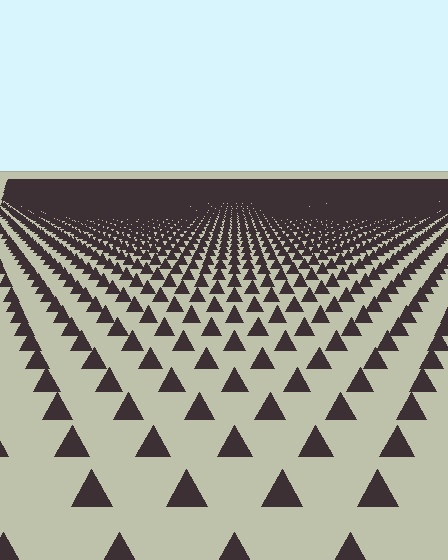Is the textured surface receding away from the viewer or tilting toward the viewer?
The surface is receding away from the viewer. Texture elements get smaller and denser toward the top.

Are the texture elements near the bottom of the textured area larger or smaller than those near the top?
Larger. Near the bottom, elements are closer to the viewer and appear at a bigger on-screen size.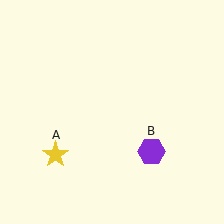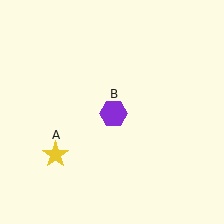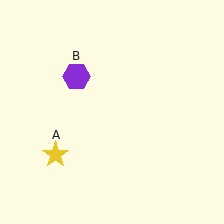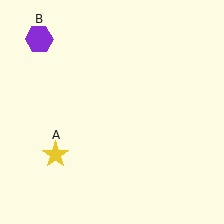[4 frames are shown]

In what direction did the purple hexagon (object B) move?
The purple hexagon (object B) moved up and to the left.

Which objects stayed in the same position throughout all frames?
Yellow star (object A) remained stationary.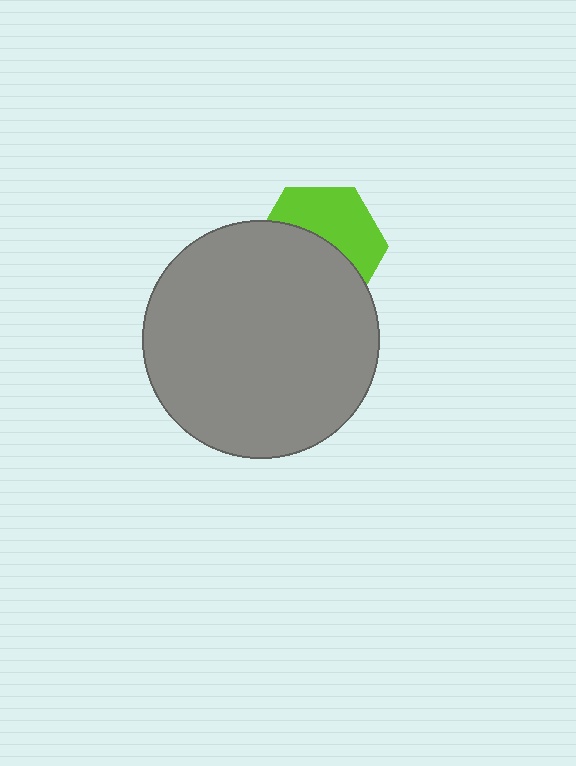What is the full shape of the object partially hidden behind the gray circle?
The partially hidden object is a lime hexagon.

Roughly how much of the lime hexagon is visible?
About half of it is visible (roughly 46%).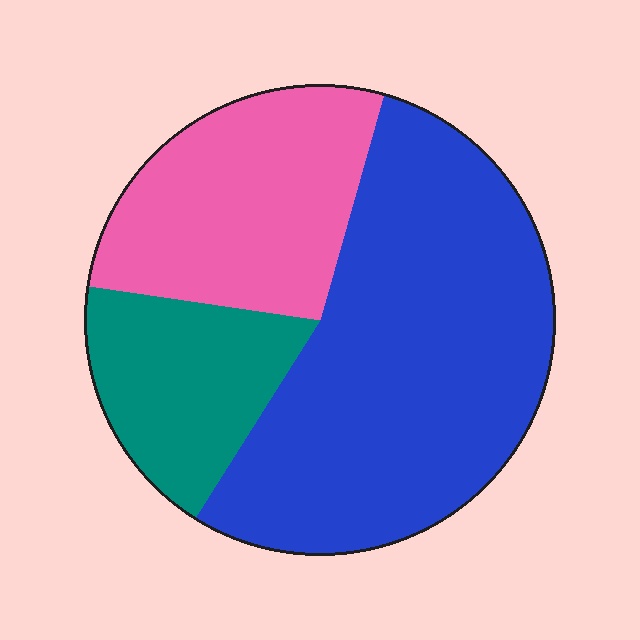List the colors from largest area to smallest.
From largest to smallest: blue, pink, teal.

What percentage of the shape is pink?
Pink covers 27% of the shape.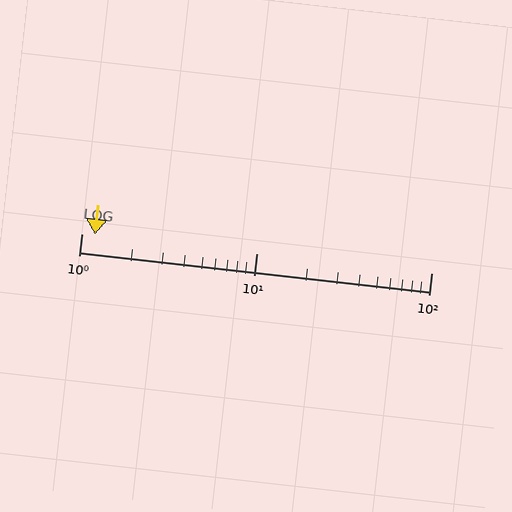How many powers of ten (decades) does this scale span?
The scale spans 2 decades, from 1 to 100.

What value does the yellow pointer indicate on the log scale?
The pointer indicates approximately 1.2.